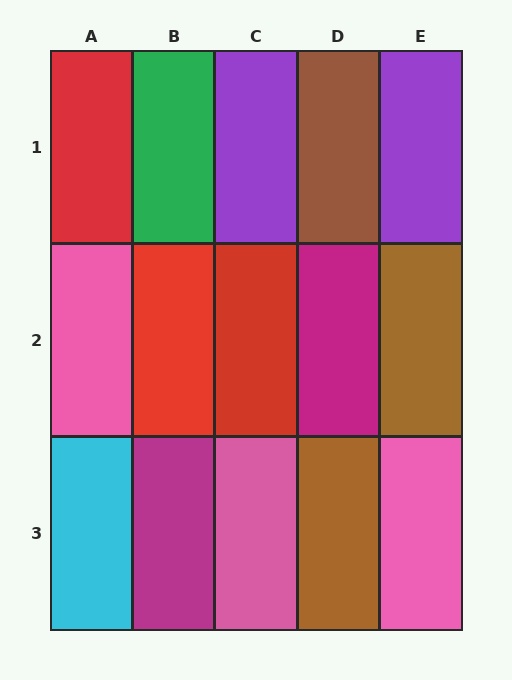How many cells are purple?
2 cells are purple.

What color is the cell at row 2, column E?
Brown.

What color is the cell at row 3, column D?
Brown.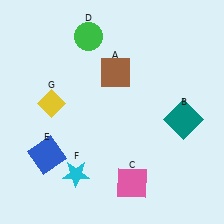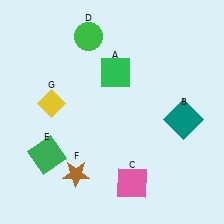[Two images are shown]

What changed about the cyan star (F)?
In Image 1, F is cyan. In Image 2, it changed to brown.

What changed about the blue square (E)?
In Image 1, E is blue. In Image 2, it changed to green.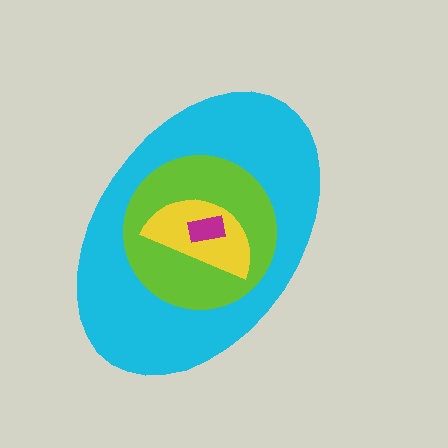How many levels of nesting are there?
4.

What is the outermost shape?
The cyan ellipse.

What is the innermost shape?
The magenta rectangle.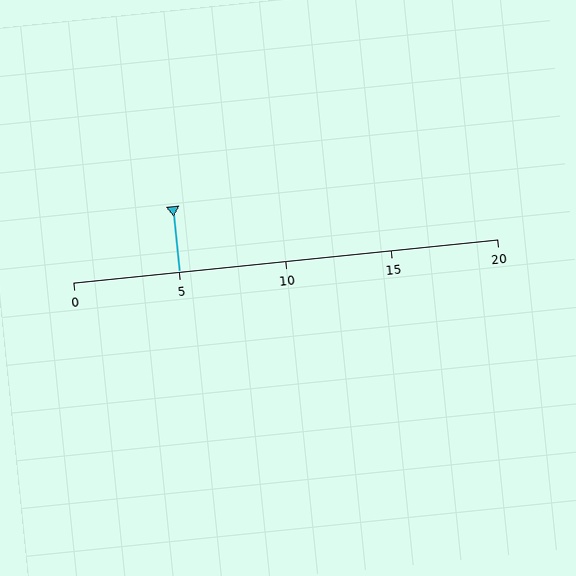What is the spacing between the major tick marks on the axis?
The major ticks are spaced 5 apart.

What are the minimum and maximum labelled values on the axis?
The axis runs from 0 to 20.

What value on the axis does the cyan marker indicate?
The marker indicates approximately 5.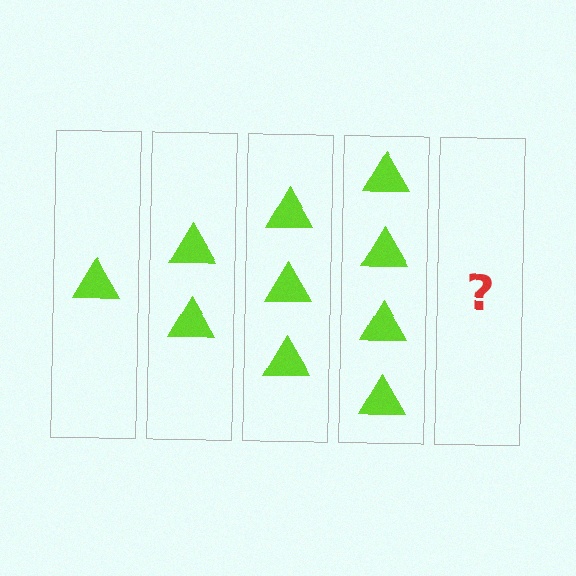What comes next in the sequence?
The next element should be 5 triangles.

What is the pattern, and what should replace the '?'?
The pattern is that each step adds one more triangle. The '?' should be 5 triangles.